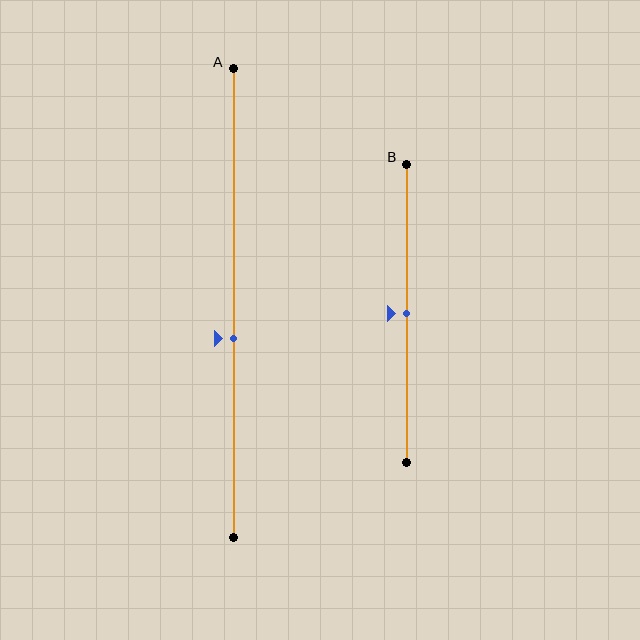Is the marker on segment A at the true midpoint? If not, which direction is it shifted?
No, the marker on segment A is shifted downward by about 8% of the segment length.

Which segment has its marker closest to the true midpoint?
Segment B has its marker closest to the true midpoint.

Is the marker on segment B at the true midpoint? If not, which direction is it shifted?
Yes, the marker on segment B is at the true midpoint.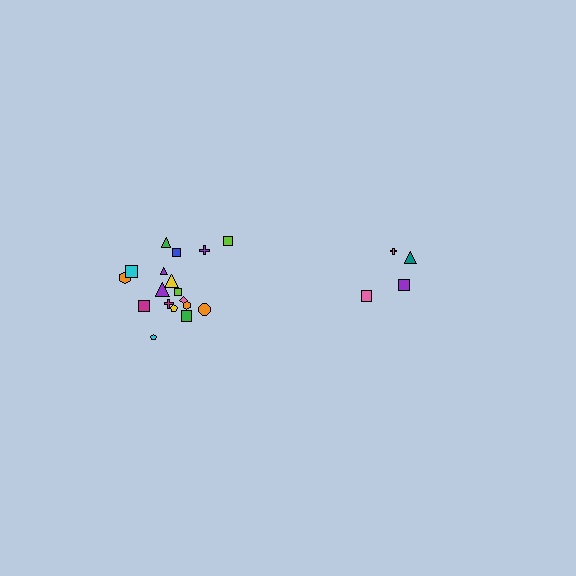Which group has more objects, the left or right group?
The left group.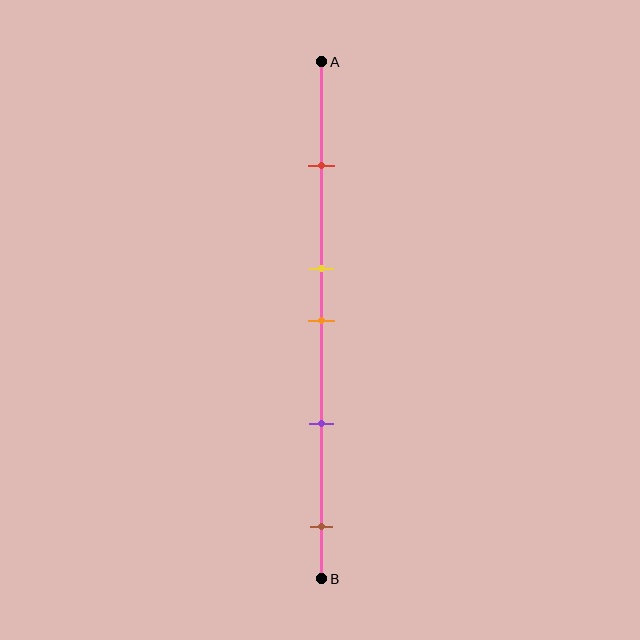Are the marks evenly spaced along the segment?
No, the marks are not evenly spaced.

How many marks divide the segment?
There are 5 marks dividing the segment.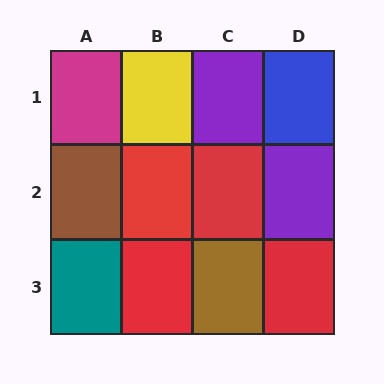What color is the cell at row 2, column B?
Red.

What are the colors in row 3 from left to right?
Teal, red, brown, red.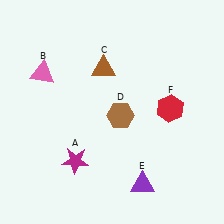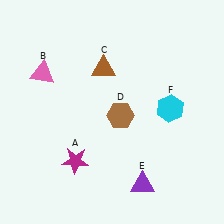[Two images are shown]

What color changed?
The hexagon (F) changed from red in Image 1 to cyan in Image 2.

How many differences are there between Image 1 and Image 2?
There is 1 difference between the two images.